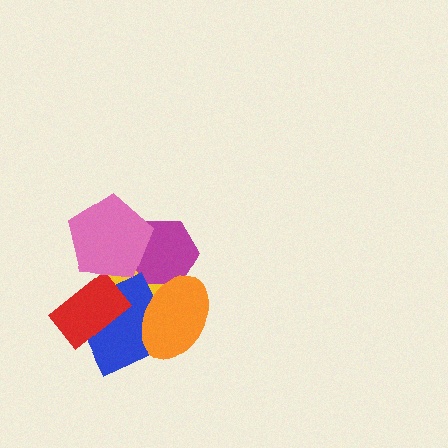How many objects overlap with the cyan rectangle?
6 objects overlap with the cyan rectangle.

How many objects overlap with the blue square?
4 objects overlap with the blue square.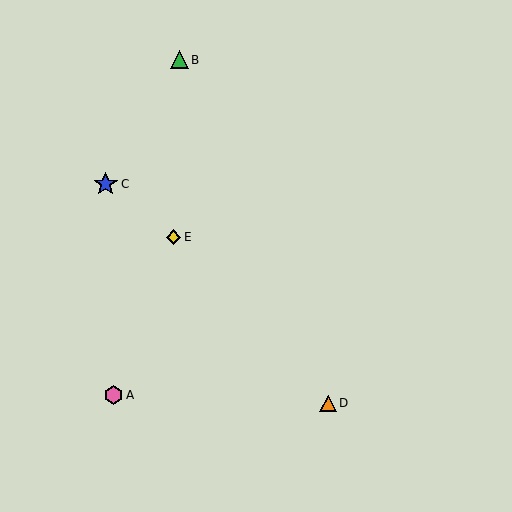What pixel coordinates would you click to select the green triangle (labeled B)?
Click at (179, 60) to select the green triangle B.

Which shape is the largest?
The blue star (labeled C) is the largest.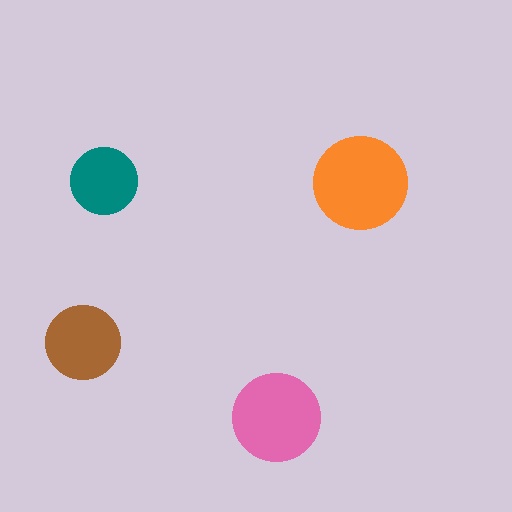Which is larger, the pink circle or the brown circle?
The pink one.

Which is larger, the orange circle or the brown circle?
The orange one.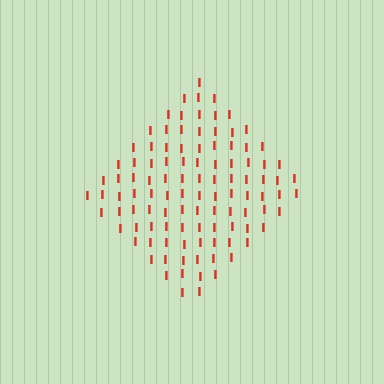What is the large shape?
The large shape is a diamond.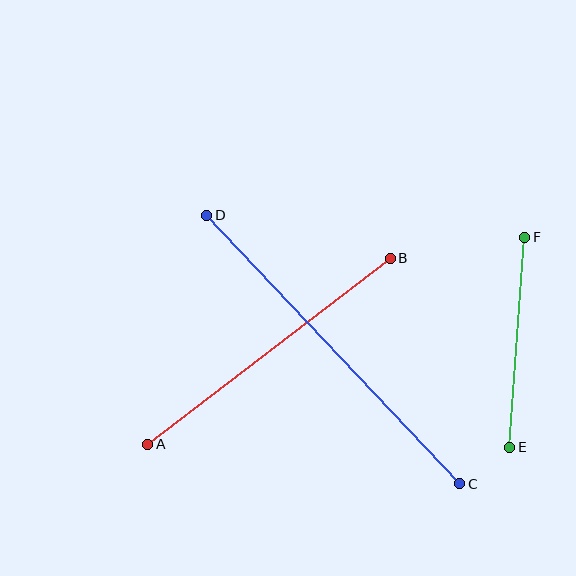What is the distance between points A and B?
The distance is approximately 306 pixels.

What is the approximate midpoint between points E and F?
The midpoint is at approximately (517, 342) pixels.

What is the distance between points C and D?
The distance is approximately 369 pixels.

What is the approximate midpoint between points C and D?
The midpoint is at approximately (333, 349) pixels.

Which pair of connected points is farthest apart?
Points C and D are farthest apart.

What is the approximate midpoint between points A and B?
The midpoint is at approximately (269, 351) pixels.